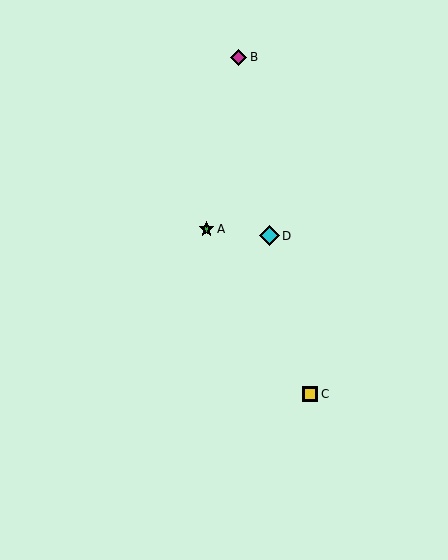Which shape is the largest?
The cyan diamond (labeled D) is the largest.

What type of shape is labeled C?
Shape C is a yellow square.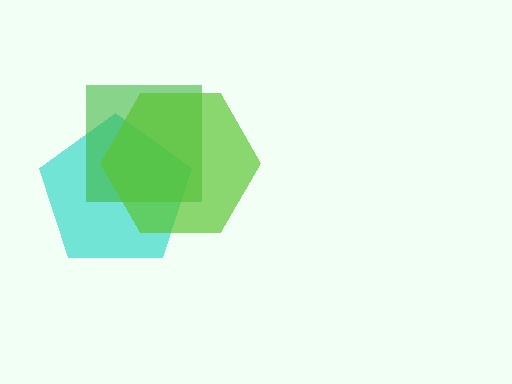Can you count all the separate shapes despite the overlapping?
Yes, there are 3 separate shapes.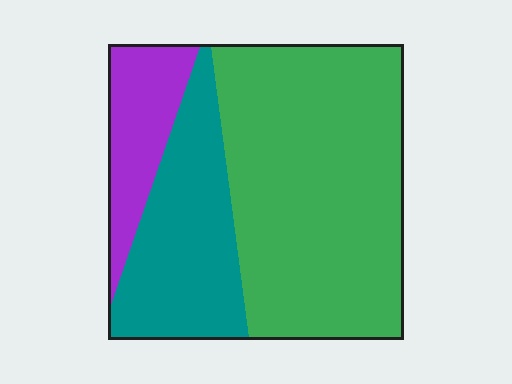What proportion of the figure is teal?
Teal takes up about one quarter (1/4) of the figure.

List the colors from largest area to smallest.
From largest to smallest: green, teal, purple.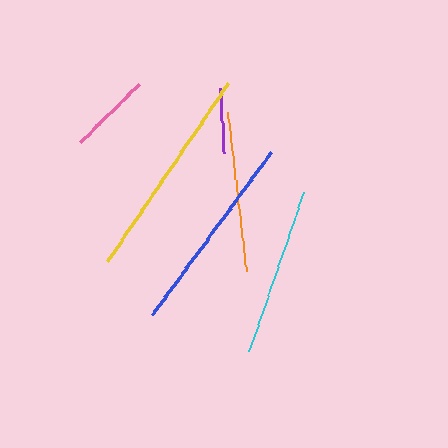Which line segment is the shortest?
The purple line is the shortest at approximately 64 pixels.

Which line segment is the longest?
The yellow line is the longest at approximately 215 pixels.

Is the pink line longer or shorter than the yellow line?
The yellow line is longer than the pink line.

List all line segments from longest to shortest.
From longest to shortest: yellow, blue, cyan, orange, pink, purple.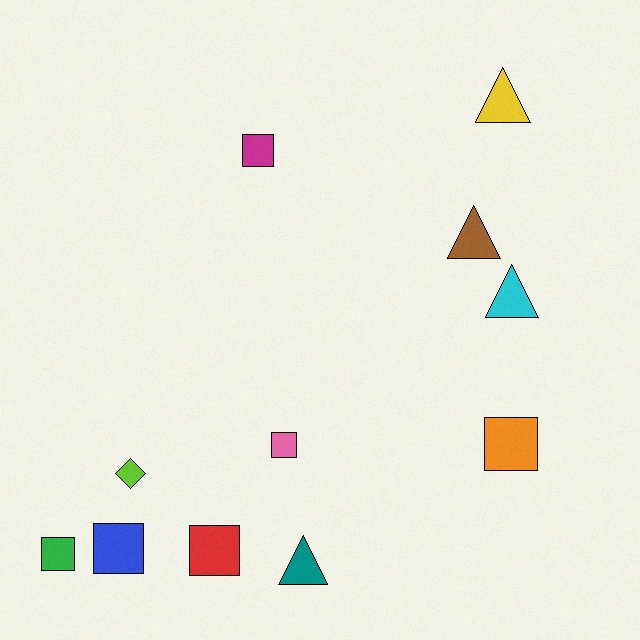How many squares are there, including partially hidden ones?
There are 6 squares.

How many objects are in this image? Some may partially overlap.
There are 11 objects.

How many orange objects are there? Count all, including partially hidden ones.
There is 1 orange object.